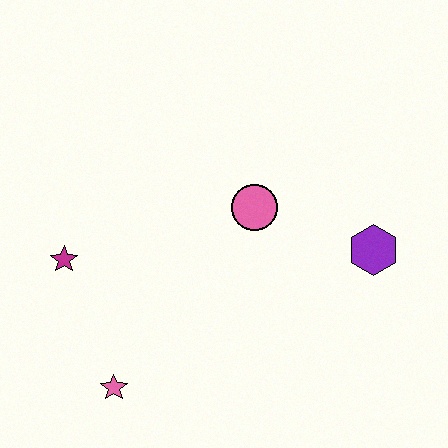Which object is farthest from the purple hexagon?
The magenta star is farthest from the purple hexagon.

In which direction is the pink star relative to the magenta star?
The pink star is below the magenta star.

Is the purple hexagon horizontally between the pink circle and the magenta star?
No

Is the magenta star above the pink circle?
No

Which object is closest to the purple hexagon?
The pink circle is closest to the purple hexagon.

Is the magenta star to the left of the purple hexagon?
Yes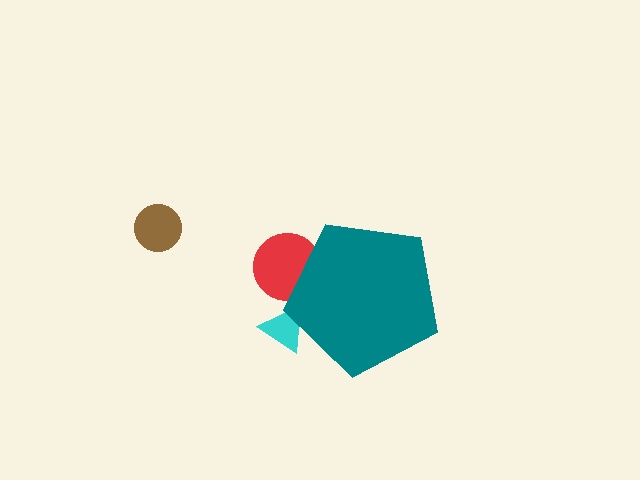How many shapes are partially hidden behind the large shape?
2 shapes are partially hidden.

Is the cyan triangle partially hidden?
Yes, the cyan triangle is partially hidden behind the teal pentagon.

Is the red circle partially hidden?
Yes, the red circle is partially hidden behind the teal pentagon.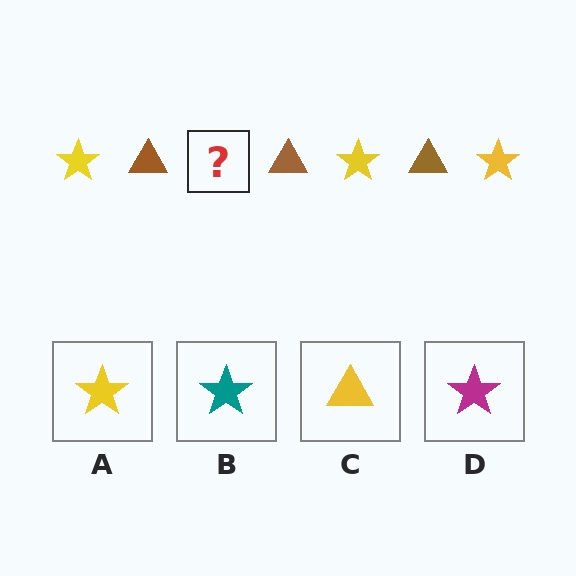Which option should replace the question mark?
Option A.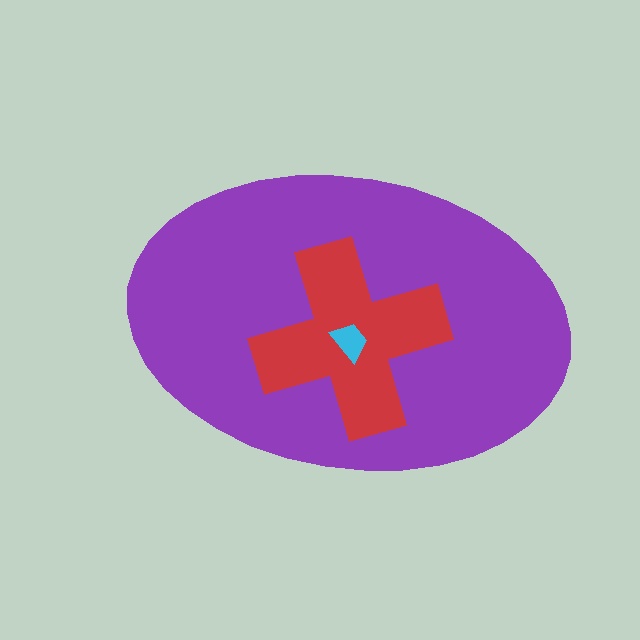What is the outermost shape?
The purple ellipse.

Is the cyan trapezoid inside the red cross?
Yes.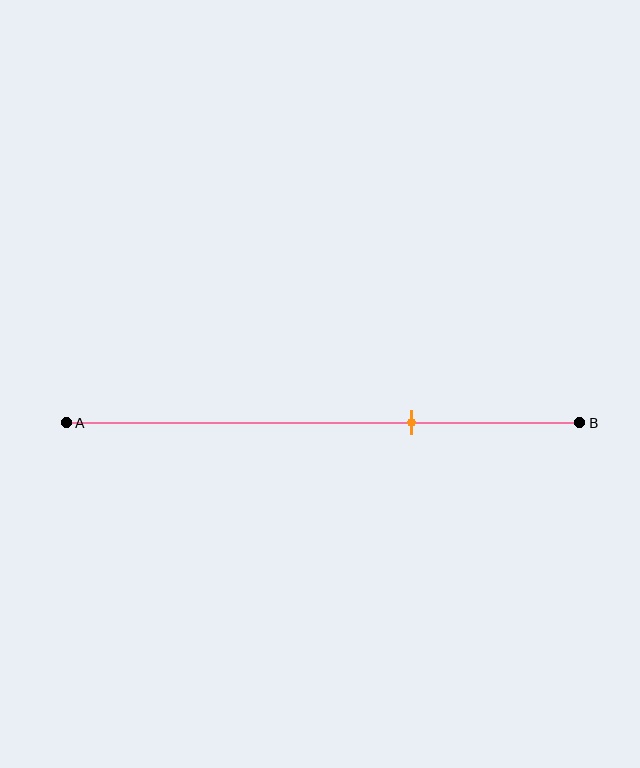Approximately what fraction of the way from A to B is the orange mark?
The orange mark is approximately 65% of the way from A to B.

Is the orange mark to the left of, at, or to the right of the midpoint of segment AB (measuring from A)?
The orange mark is to the right of the midpoint of segment AB.